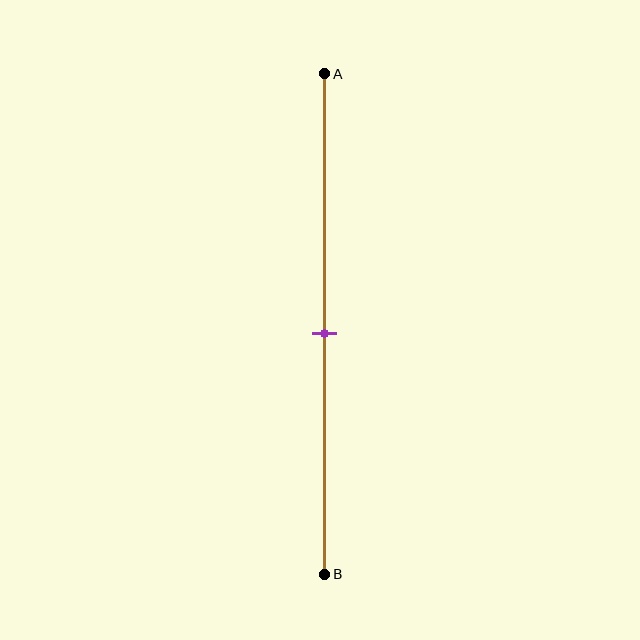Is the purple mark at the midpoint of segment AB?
Yes, the mark is approximately at the midpoint.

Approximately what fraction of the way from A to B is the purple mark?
The purple mark is approximately 50% of the way from A to B.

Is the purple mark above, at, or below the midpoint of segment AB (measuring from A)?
The purple mark is approximately at the midpoint of segment AB.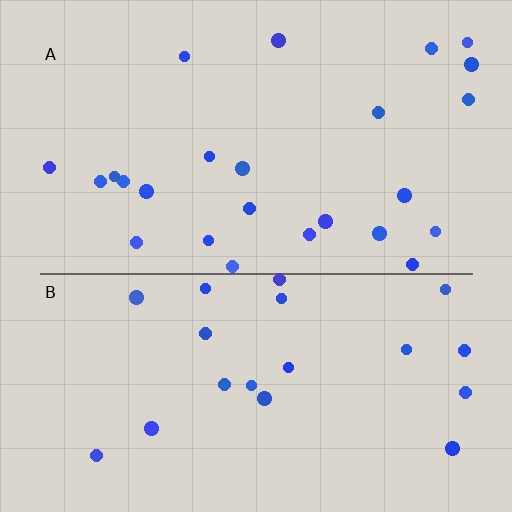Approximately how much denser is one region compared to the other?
Approximately 1.3× — region A over region B.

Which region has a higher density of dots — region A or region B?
A (the top).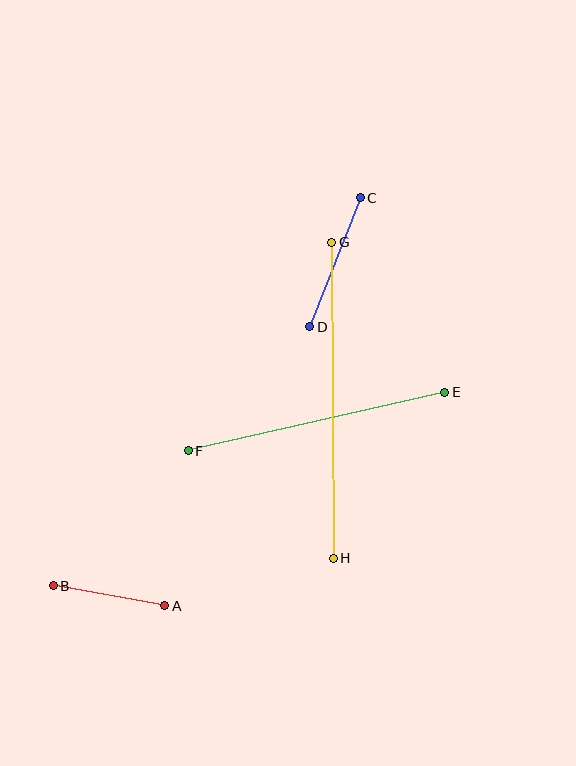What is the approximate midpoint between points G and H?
The midpoint is at approximately (333, 400) pixels.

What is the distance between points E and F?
The distance is approximately 263 pixels.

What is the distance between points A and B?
The distance is approximately 114 pixels.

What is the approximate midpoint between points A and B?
The midpoint is at approximately (109, 596) pixels.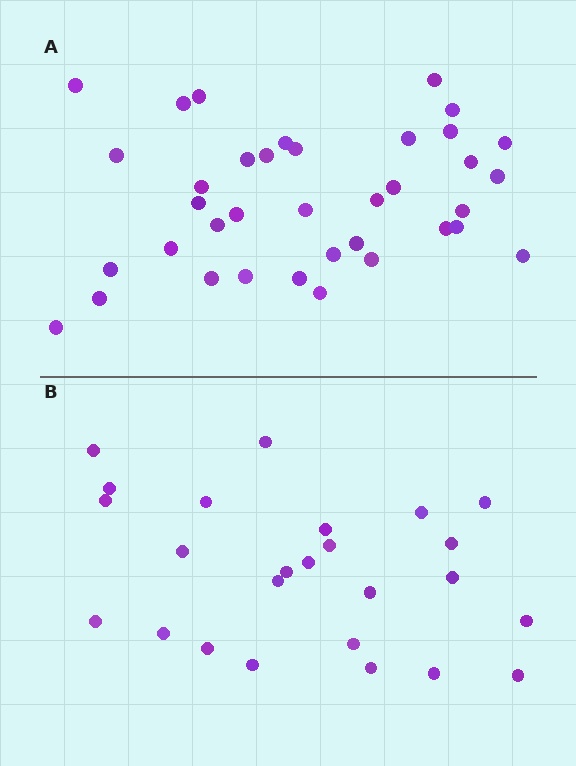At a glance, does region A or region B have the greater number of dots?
Region A (the top region) has more dots.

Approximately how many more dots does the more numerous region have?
Region A has roughly 12 or so more dots than region B.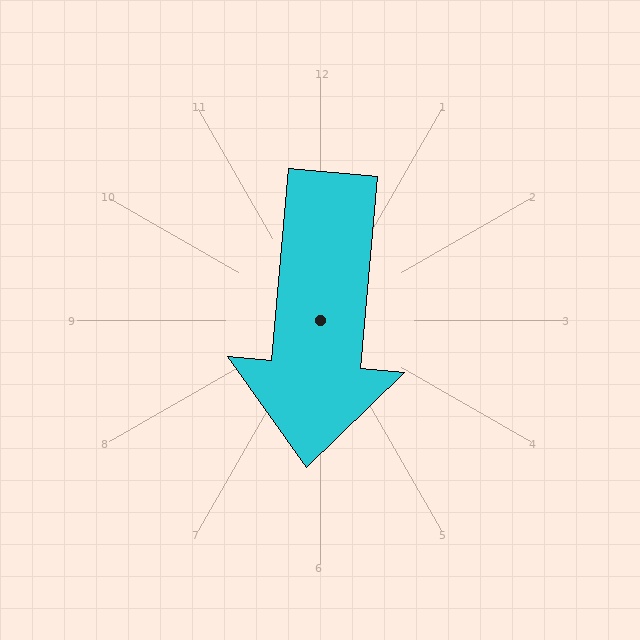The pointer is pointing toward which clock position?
Roughly 6 o'clock.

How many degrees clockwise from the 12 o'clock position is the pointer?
Approximately 185 degrees.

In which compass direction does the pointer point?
South.